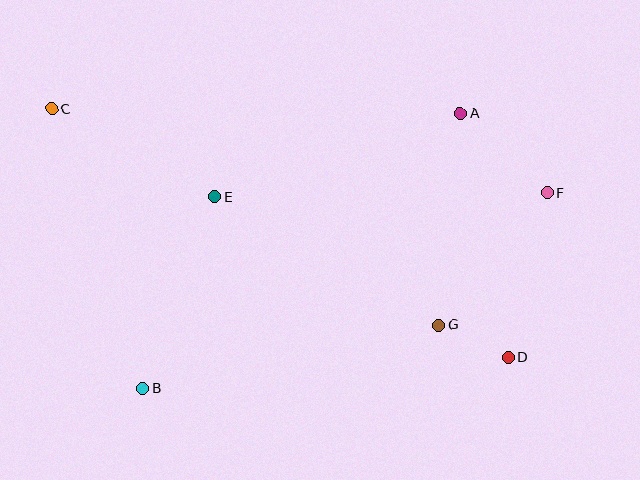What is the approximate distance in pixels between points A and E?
The distance between A and E is approximately 260 pixels.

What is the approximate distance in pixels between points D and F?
The distance between D and F is approximately 169 pixels.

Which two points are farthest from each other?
Points C and D are farthest from each other.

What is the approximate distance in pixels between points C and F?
The distance between C and F is approximately 503 pixels.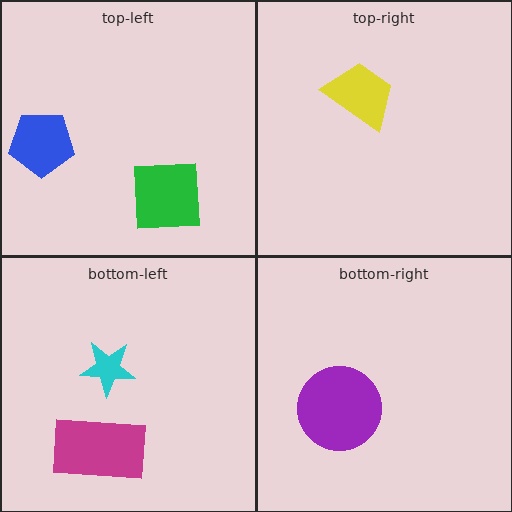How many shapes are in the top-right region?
1.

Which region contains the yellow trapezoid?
The top-right region.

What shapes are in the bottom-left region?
The magenta rectangle, the cyan star.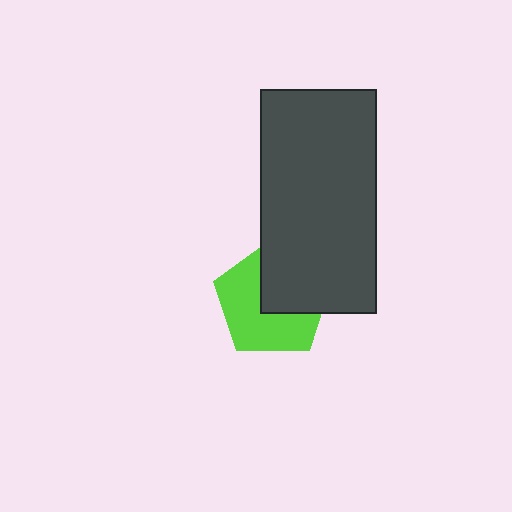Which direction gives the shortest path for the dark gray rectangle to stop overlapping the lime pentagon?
Moving toward the upper-right gives the shortest separation.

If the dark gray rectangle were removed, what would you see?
You would see the complete lime pentagon.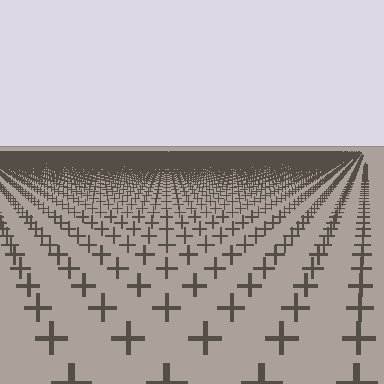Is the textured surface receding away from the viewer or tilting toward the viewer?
The surface is receding away from the viewer. Texture elements get smaller and denser toward the top.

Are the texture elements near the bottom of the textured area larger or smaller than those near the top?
Larger. Near the bottom, elements are closer to the viewer and appear at a bigger on-screen size.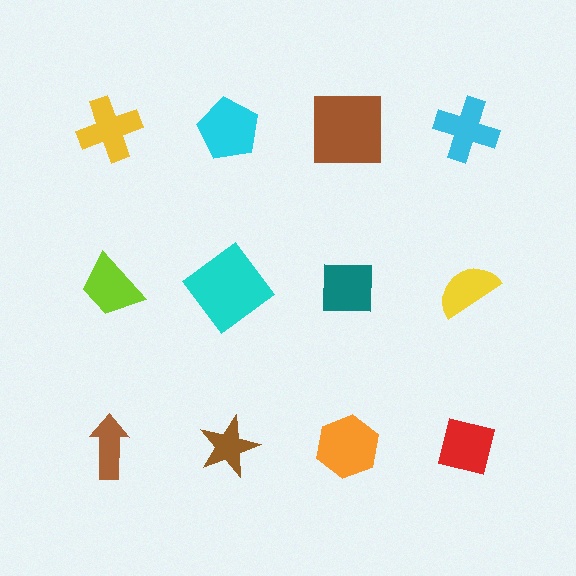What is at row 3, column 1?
A brown arrow.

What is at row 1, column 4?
A cyan cross.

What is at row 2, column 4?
A yellow semicircle.